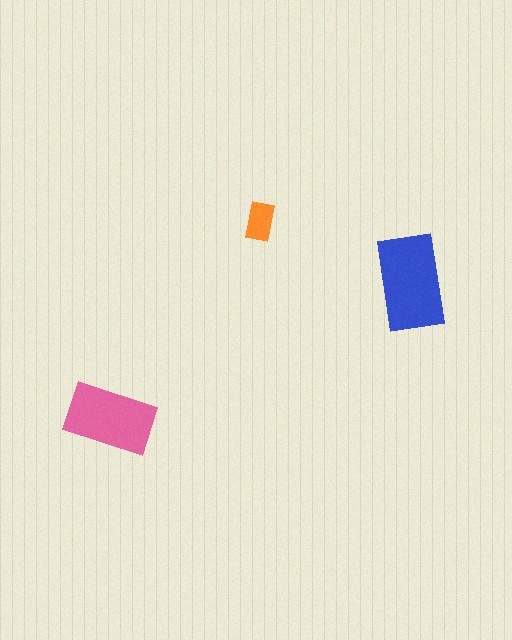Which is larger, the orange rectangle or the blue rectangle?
The blue one.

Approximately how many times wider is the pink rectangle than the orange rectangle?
About 2.5 times wider.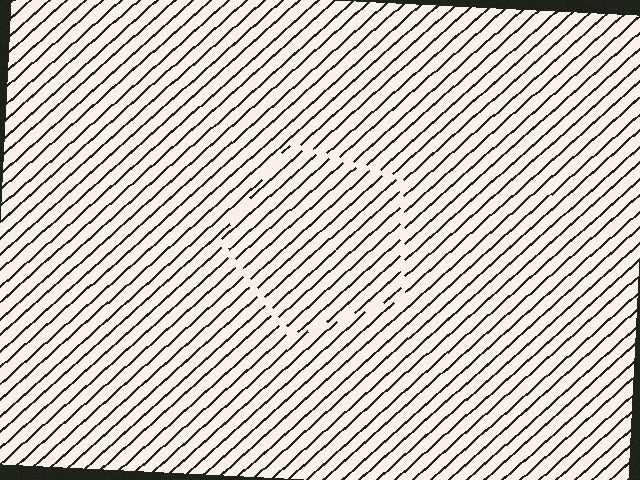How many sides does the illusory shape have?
5 sides — the line-ends trace a pentagon.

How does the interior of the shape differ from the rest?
The interior of the shape contains the same grating, shifted by half a period — the contour is defined by the phase discontinuity where line-ends from the inner and outer gratings abut.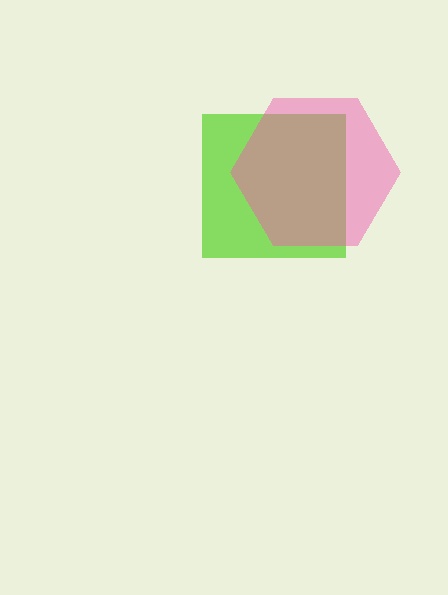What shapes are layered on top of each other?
The layered shapes are: a lime square, a pink hexagon.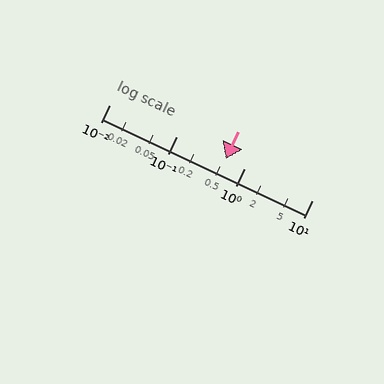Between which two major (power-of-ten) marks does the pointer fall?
The pointer is between 0.1 and 1.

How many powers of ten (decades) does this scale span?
The scale spans 3 decades, from 0.01 to 10.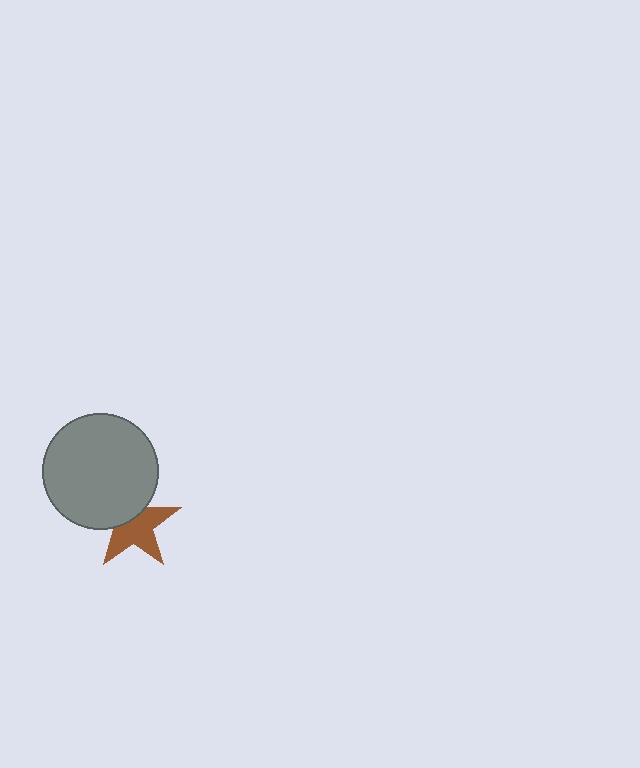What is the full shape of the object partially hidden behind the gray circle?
The partially hidden object is a brown star.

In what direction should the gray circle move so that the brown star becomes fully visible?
The gray circle should move up. That is the shortest direction to clear the overlap and leave the brown star fully visible.